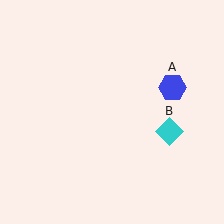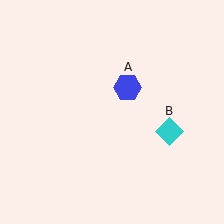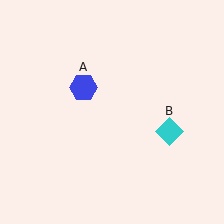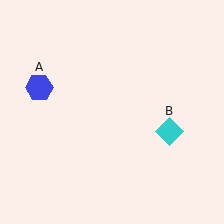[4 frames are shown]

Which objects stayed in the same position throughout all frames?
Cyan diamond (object B) remained stationary.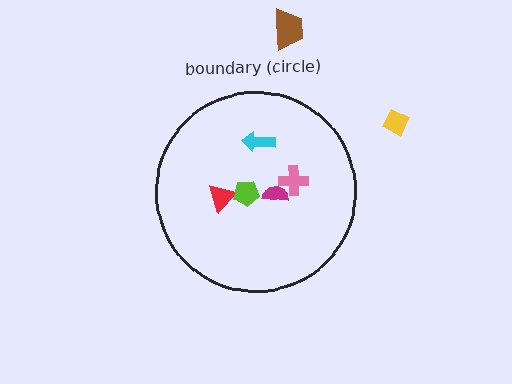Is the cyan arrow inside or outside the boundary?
Inside.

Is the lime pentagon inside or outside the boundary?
Inside.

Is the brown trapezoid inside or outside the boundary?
Outside.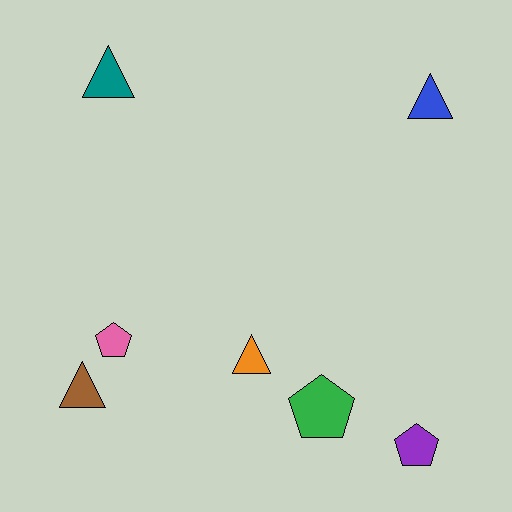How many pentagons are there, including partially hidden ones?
There are 3 pentagons.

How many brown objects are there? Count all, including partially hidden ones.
There is 1 brown object.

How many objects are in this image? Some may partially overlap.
There are 7 objects.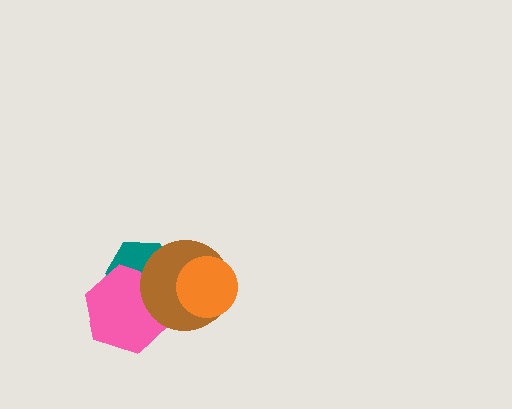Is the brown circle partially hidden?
Yes, it is partially covered by another shape.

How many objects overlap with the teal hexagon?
2 objects overlap with the teal hexagon.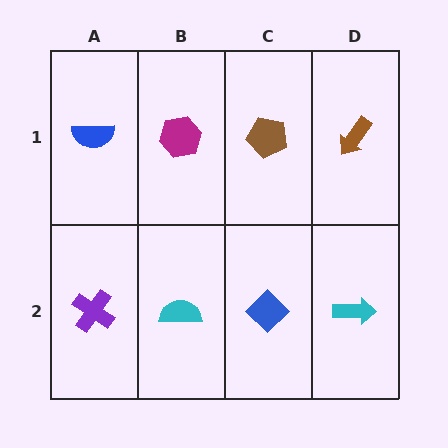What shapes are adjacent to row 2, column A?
A blue semicircle (row 1, column A), a cyan semicircle (row 2, column B).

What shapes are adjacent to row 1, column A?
A purple cross (row 2, column A), a magenta hexagon (row 1, column B).